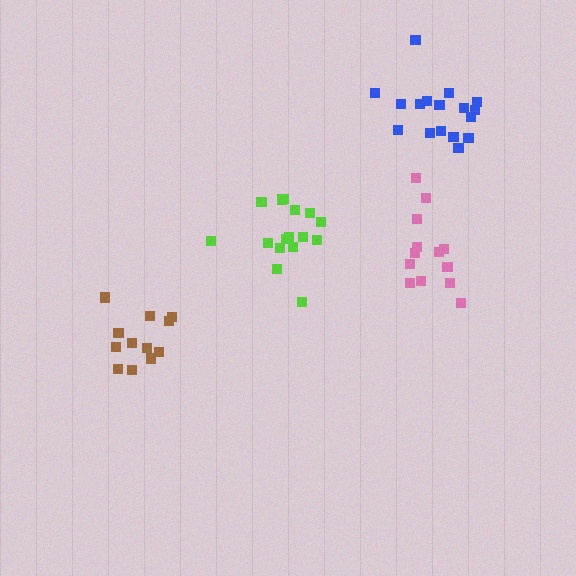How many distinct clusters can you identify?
There are 4 distinct clusters.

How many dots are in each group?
Group 1: 12 dots, Group 2: 16 dots, Group 3: 13 dots, Group 4: 17 dots (58 total).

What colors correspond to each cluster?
The clusters are colored: brown, lime, pink, blue.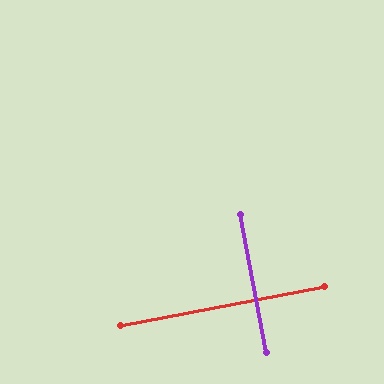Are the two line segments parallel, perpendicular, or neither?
Perpendicular — they meet at approximately 90°.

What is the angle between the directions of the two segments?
Approximately 90 degrees.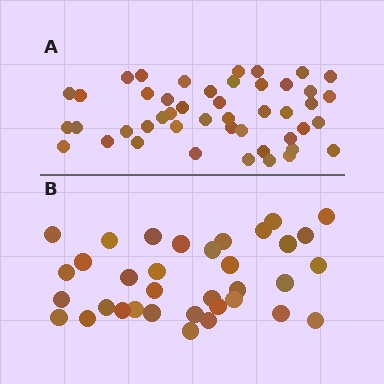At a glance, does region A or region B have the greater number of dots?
Region A (the top region) has more dots.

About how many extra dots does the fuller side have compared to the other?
Region A has roughly 12 or so more dots than region B.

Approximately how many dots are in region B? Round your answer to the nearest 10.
About 40 dots. (The exact count is 35, which rounds to 40.)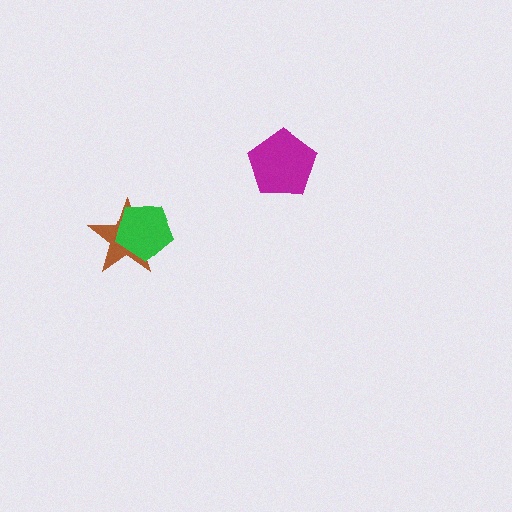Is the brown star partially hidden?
Yes, it is partially covered by another shape.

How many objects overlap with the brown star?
1 object overlaps with the brown star.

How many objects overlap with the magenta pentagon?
0 objects overlap with the magenta pentagon.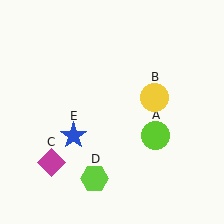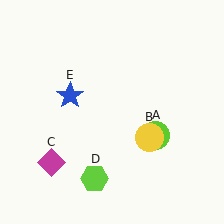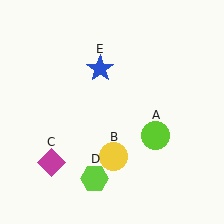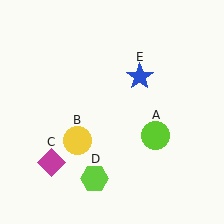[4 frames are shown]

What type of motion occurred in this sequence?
The yellow circle (object B), blue star (object E) rotated clockwise around the center of the scene.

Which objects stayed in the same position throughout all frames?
Lime circle (object A) and magenta diamond (object C) and lime hexagon (object D) remained stationary.